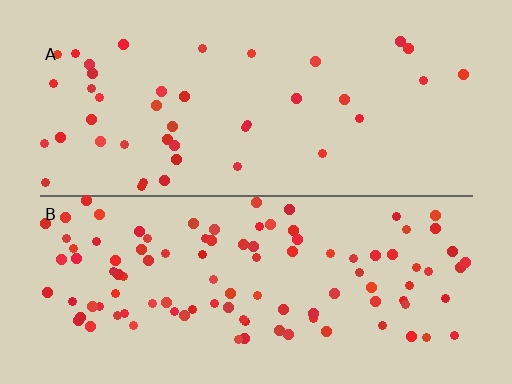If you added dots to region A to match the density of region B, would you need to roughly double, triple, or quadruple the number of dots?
Approximately double.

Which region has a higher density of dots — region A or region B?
B (the bottom).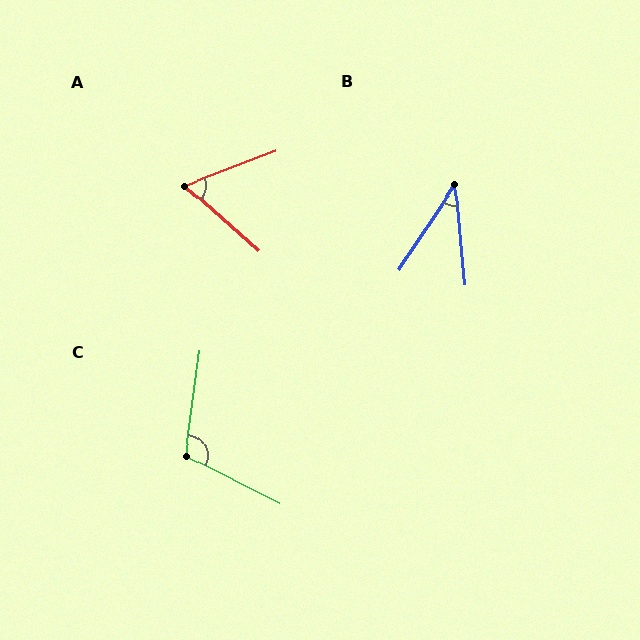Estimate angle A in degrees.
Approximately 63 degrees.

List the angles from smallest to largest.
B (39°), A (63°), C (109°).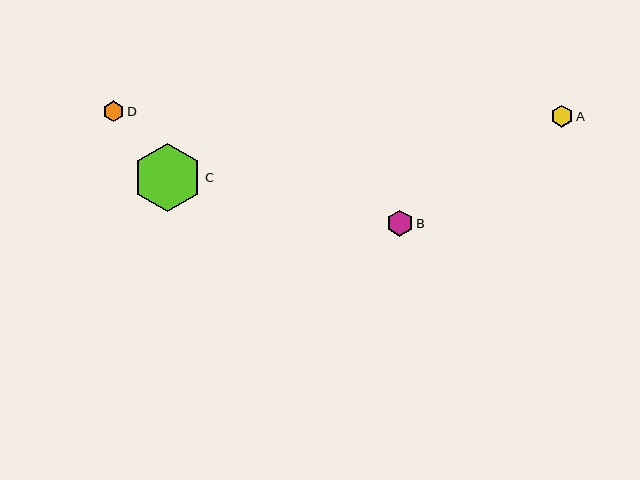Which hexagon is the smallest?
Hexagon D is the smallest with a size of approximately 20 pixels.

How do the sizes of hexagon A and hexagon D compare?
Hexagon A and hexagon D are approximately the same size.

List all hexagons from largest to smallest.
From largest to smallest: C, B, A, D.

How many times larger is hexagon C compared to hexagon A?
Hexagon C is approximately 3.1 times the size of hexagon A.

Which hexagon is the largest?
Hexagon C is the largest with a size of approximately 68 pixels.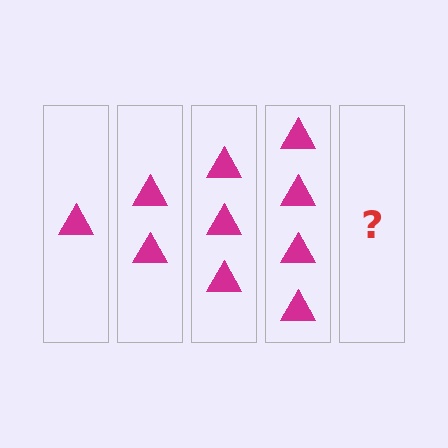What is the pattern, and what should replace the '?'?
The pattern is that each step adds one more triangle. The '?' should be 5 triangles.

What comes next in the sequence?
The next element should be 5 triangles.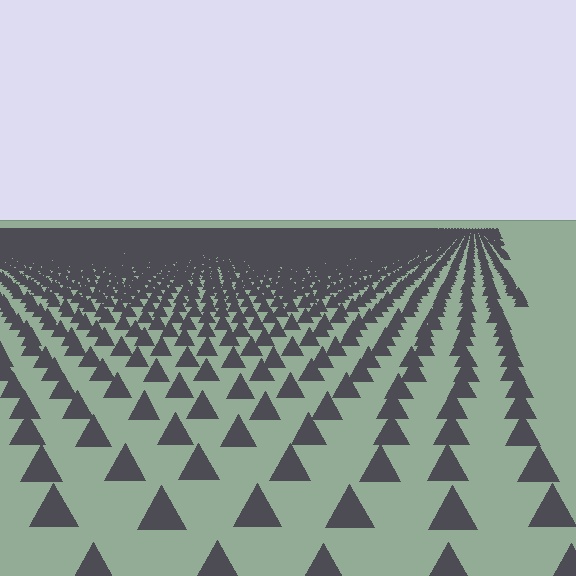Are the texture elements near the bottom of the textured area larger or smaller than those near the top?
Larger. Near the bottom, elements are closer to the viewer and appear at a bigger on-screen size.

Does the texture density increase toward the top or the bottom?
Density increases toward the top.